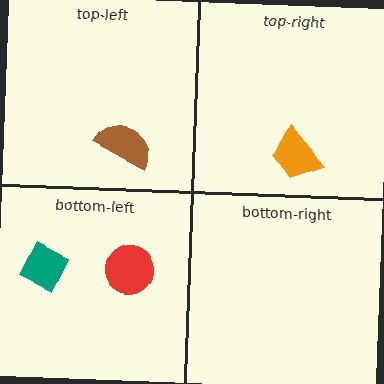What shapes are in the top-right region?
The orange trapezoid.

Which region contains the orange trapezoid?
The top-right region.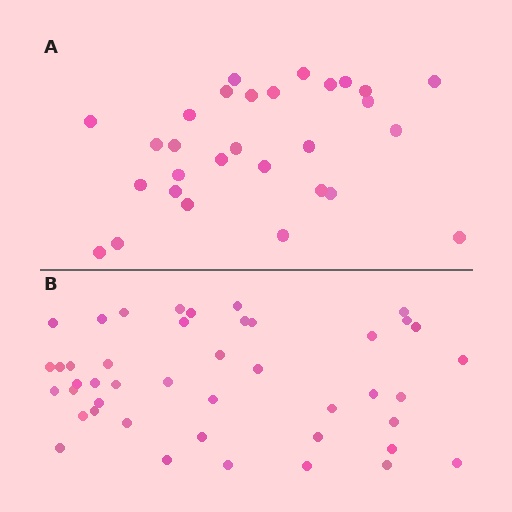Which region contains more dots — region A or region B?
Region B (the bottom region) has more dots.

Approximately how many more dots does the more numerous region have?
Region B has approximately 15 more dots than region A.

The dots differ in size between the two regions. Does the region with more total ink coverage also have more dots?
No. Region A has more total ink coverage because its dots are larger, but region B actually contains more individual dots. Total area can be misleading — the number of items is what matters here.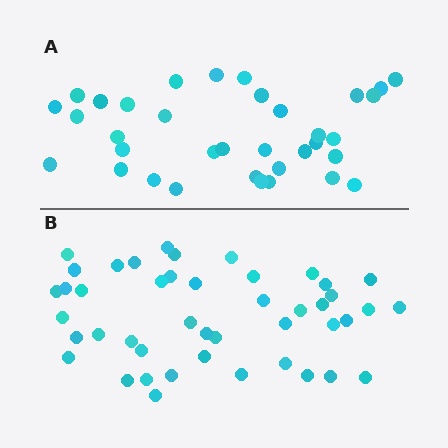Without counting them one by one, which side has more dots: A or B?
Region B (the bottom region) has more dots.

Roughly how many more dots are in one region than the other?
Region B has roughly 10 or so more dots than region A.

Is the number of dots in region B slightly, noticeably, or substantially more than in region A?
Region B has noticeably more, but not dramatically so. The ratio is roughly 1.3 to 1.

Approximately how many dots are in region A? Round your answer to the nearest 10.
About 40 dots. (The exact count is 35, which rounds to 40.)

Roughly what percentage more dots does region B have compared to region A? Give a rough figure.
About 30% more.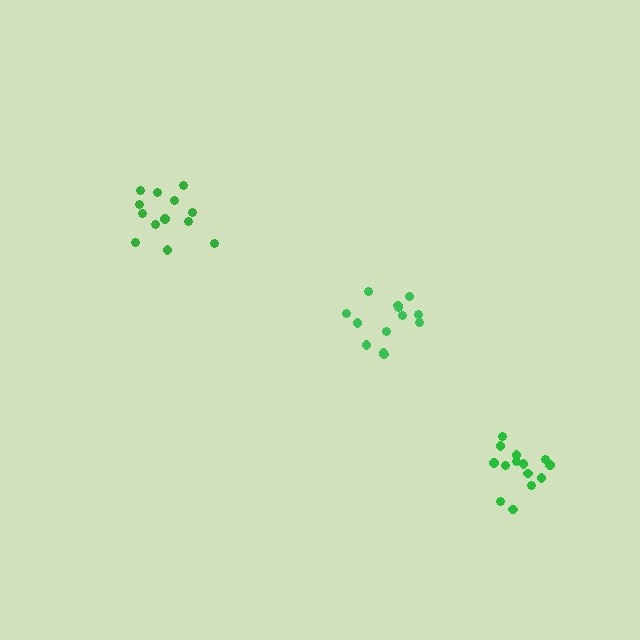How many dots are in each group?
Group 1: 14 dots, Group 2: 13 dots, Group 3: 13 dots (40 total).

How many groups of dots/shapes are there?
There are 3 groups.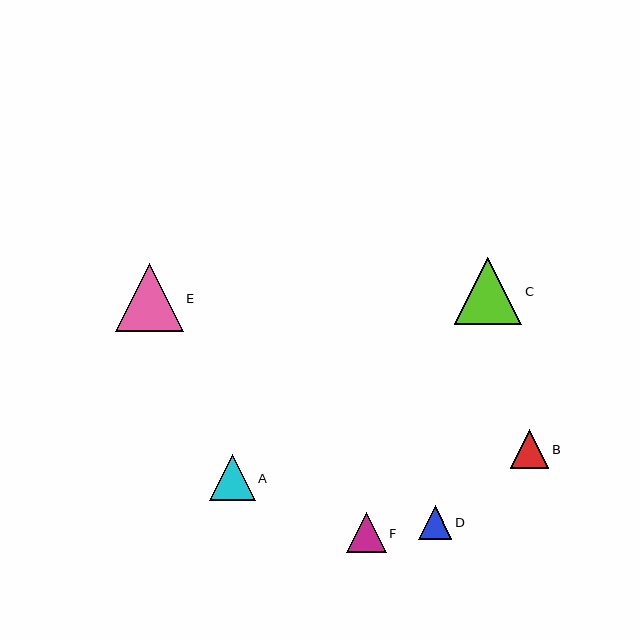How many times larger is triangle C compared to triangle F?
Triangle C is approximately 1.7 times the size of triangle F.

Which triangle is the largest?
Triangle E is the largest with a size of approximately 68 pixels.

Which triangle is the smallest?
Triangle D is the smallest with a size of approximately 33 pixels.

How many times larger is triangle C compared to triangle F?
Triangle C is approximately 1.7 times the size of triangle F.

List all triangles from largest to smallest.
From largest to smallest: E, C, A, F, B, D.